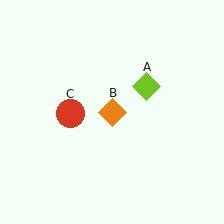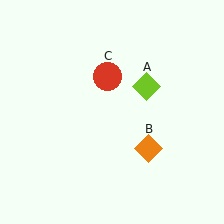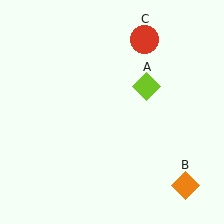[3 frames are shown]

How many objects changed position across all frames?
2 objects changed position: orange diamond (object B), red circle (object C).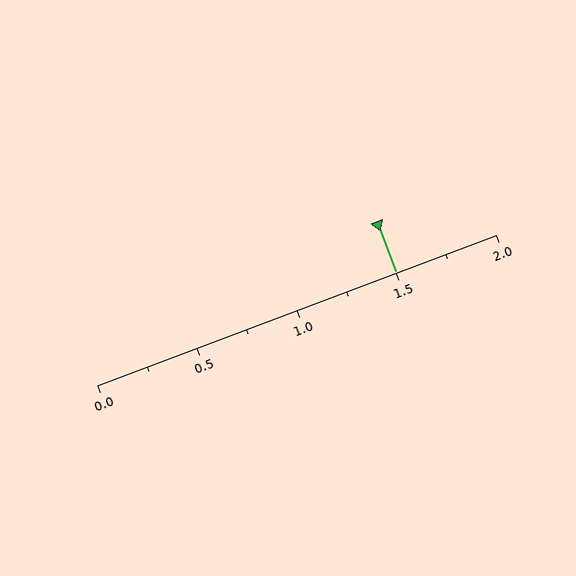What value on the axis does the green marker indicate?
The marker indicates approximately 1.5.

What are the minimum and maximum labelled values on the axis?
The axis runs from 0.0 to 2.0.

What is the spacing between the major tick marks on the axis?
The major ticks are spaced 0.5 apart.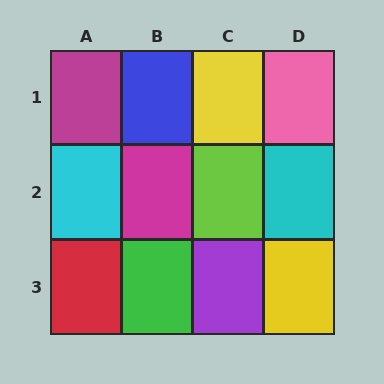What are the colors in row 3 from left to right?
Red, green, purple, yellow.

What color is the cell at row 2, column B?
Magenta.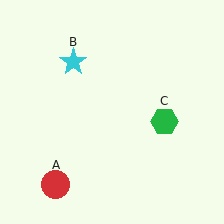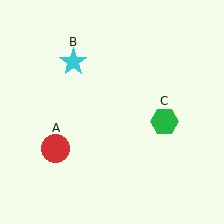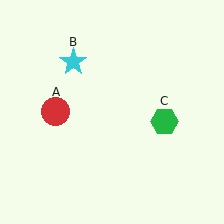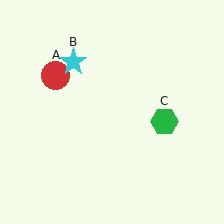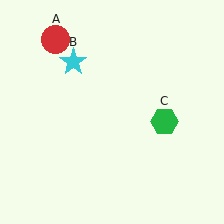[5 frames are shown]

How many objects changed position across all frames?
1 object changed position: red circle (object A).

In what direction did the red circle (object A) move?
The red circle (object A) moved up.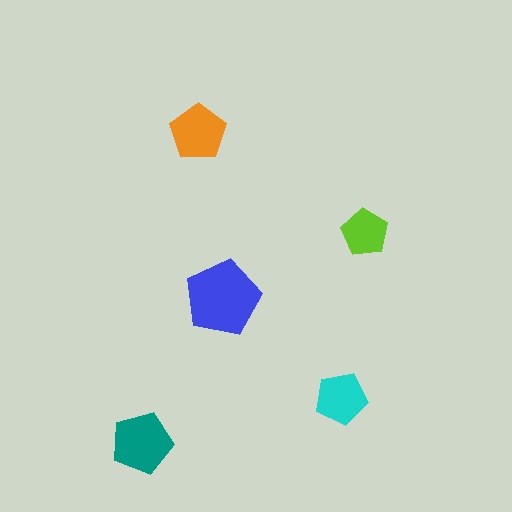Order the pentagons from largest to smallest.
the blue one, the teal one, the orange one, the cyan one, the lime one.